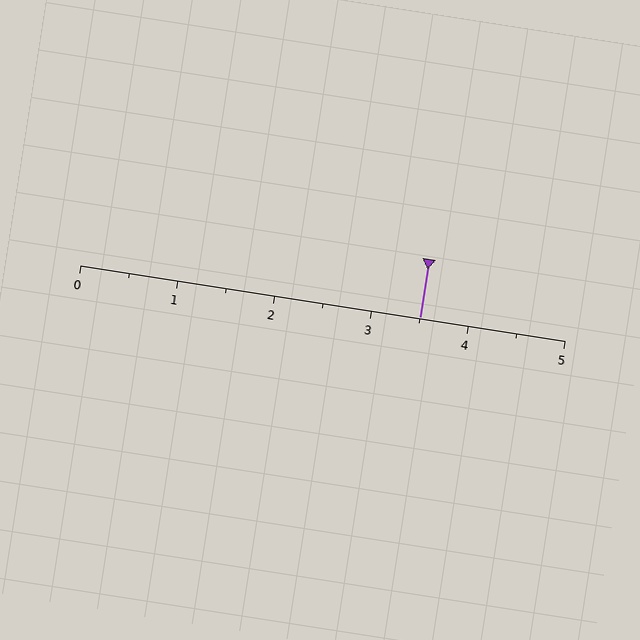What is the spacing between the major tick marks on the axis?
The major ticks are spaced 1 apart.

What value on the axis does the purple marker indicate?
The marker indicates approximately 3.5.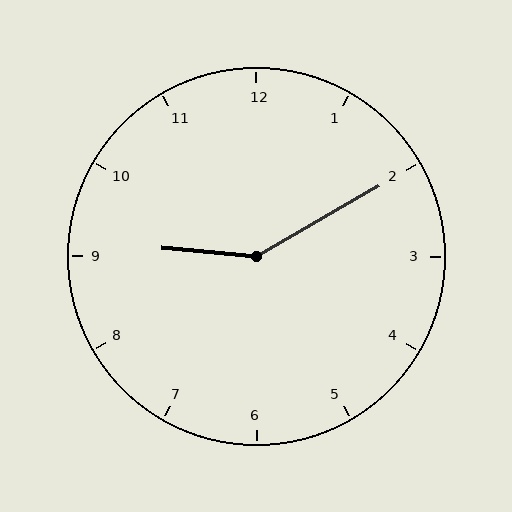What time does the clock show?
9:10.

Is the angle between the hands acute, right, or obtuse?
It is obtuse.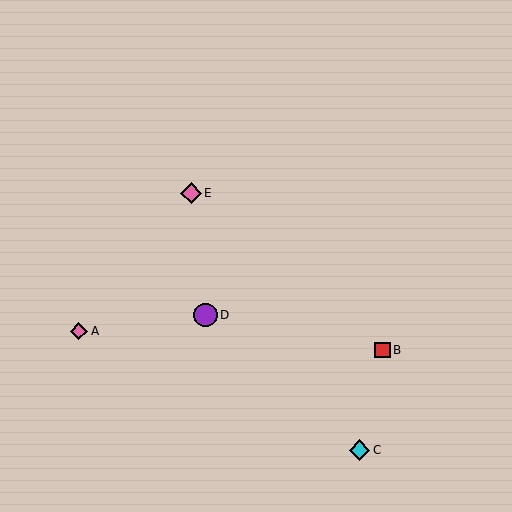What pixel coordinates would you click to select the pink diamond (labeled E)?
Click at (191, 193) to select the pink diamond E.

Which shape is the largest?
The purple circle (labeled D) is the largest.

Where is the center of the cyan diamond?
The center of the cyan diamond is at (360, 450).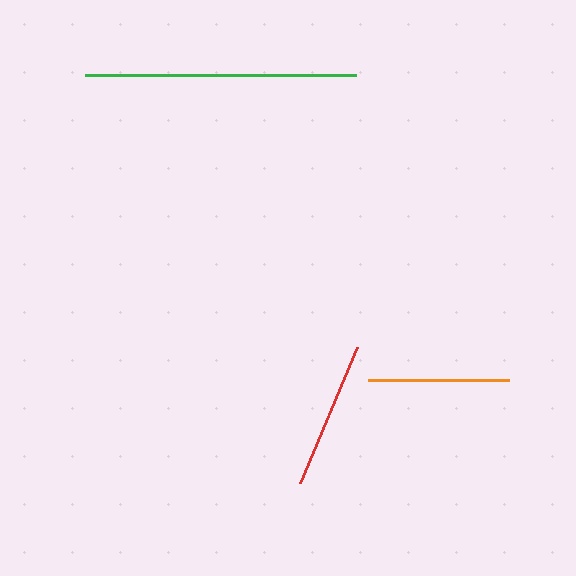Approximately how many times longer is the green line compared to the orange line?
The green line is approximately 1.9 times the length of the orange line.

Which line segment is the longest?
The green line is the longest at approximately 270 pixels.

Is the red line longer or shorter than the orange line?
The red line is longer than the orange line.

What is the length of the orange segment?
The orange segment is approximately 141 pixels long.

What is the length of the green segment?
The green segment is approximately 270 pixels long.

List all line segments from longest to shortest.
From longest to shortest: green, red, orange.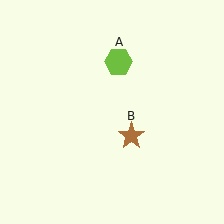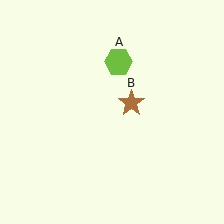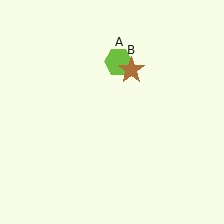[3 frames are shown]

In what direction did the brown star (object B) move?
The brown star (object B) moved up.